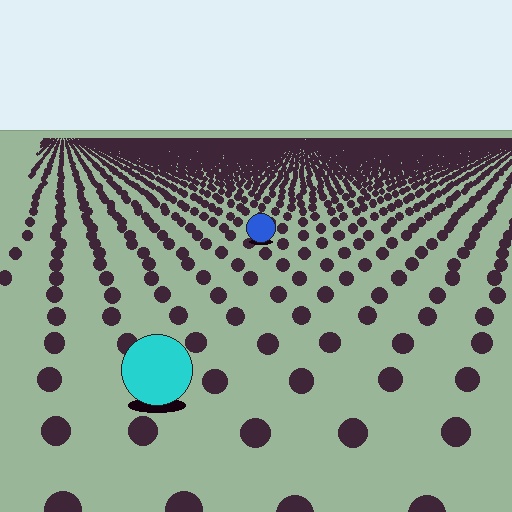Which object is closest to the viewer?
The cyan circle is closest. The texture marks near it are larger and more spread out.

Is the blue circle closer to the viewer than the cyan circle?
No. The cyan circle is closer — you can tell from the texture gradient: the ground texture is coarser near it.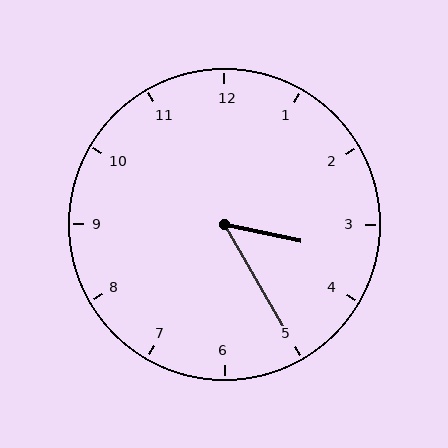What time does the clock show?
3:25.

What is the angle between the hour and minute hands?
Approximately 48 degrees.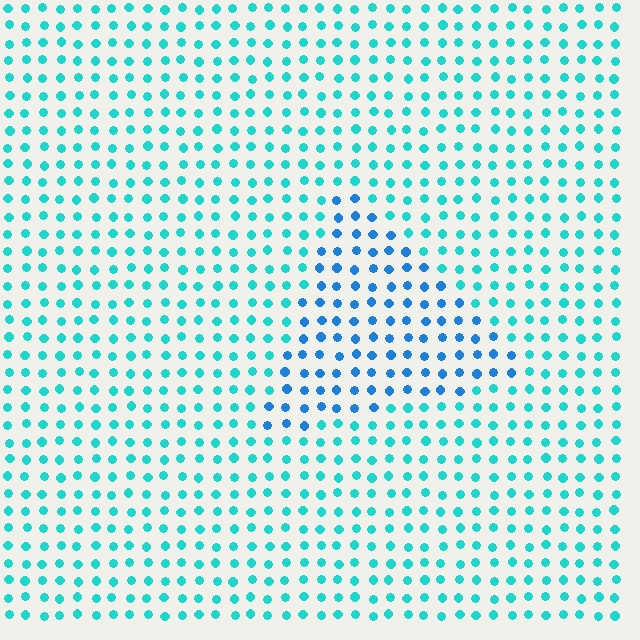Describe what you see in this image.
The image is filled with small cyan elements in a uniform arrangement. A triangle-shaped region is visible where the elements are tinted to a slightly different hue, forming a subtle color boundary.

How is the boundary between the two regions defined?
The boundary is defined purely by a slight shift in hue (about 32 degrees). Spacing, size, and orientation are identical on both sides.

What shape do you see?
I see a triangle.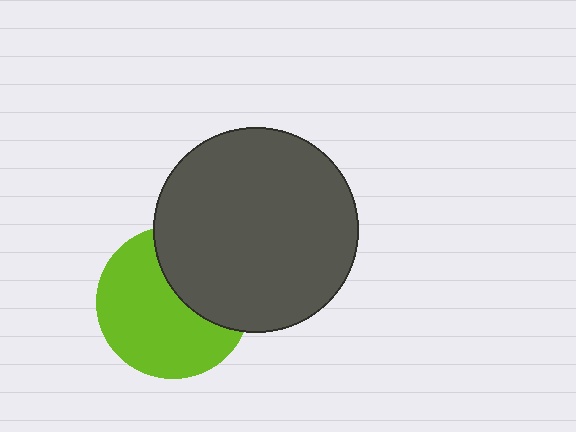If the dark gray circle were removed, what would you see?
You would see the complete lime circle.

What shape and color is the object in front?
The object in front is a dark gray circle.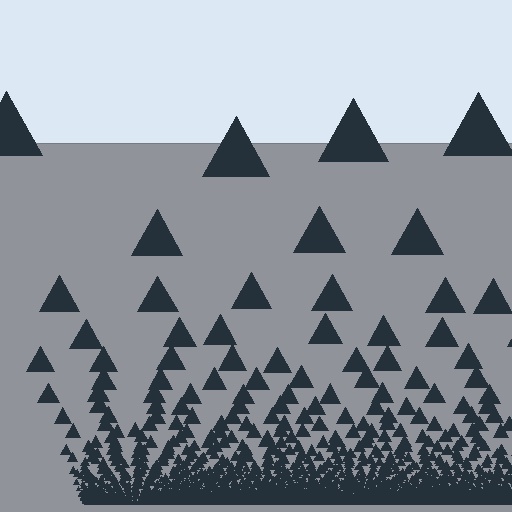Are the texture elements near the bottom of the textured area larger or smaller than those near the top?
Smaller. The gradient is inverted — elements near the bottom are smaller and denser.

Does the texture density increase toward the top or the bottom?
Density increases toward the bottom.